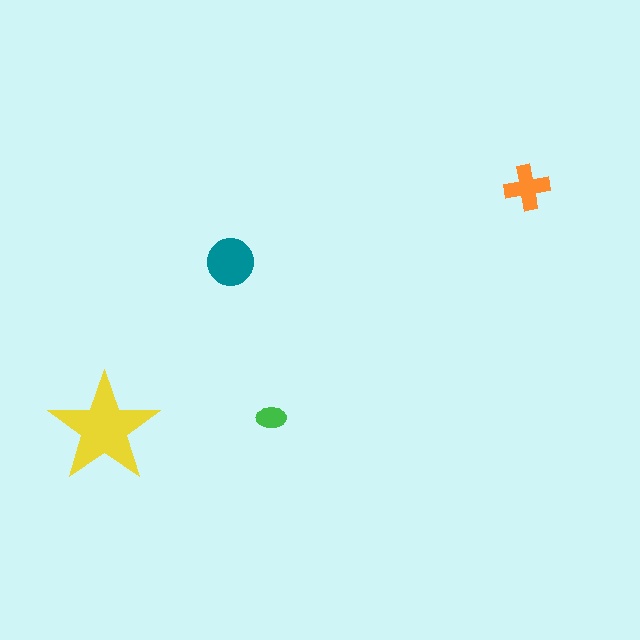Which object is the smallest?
The green ellipse.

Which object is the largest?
The yellow star.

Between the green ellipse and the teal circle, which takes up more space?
The teal circle.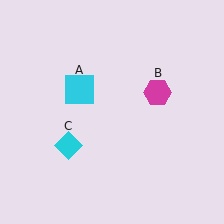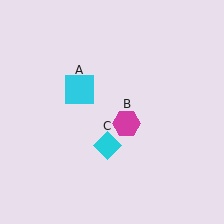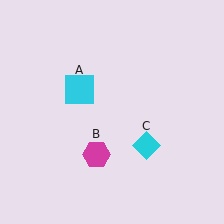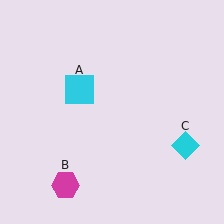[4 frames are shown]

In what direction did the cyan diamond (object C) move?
The cyan diamond (object C) moved right.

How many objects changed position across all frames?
2 objects changed position: magenta hexagon (object B), cyan diamond (object C).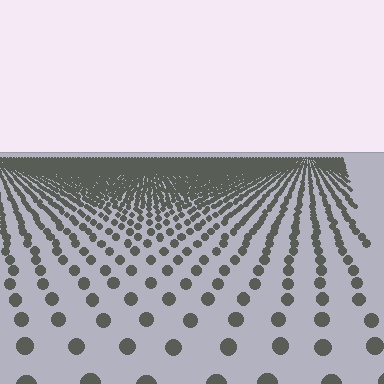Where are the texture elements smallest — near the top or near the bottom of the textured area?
Near the top.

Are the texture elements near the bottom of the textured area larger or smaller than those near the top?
Larger. Near the bottom, elements are closer to the viewer and appear at a bigger on-screen size.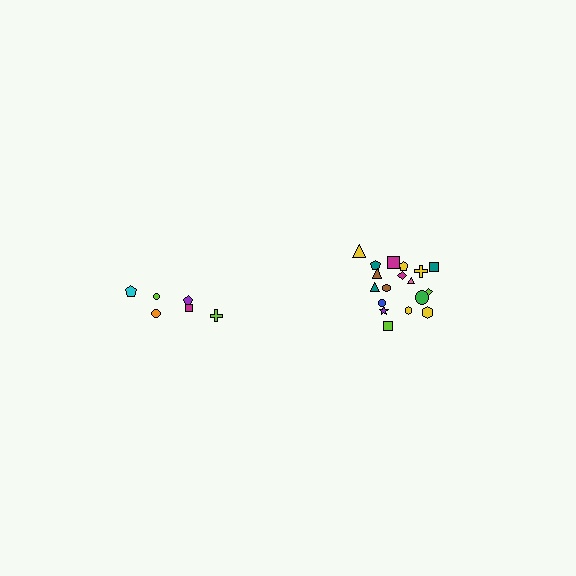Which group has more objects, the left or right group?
The right group.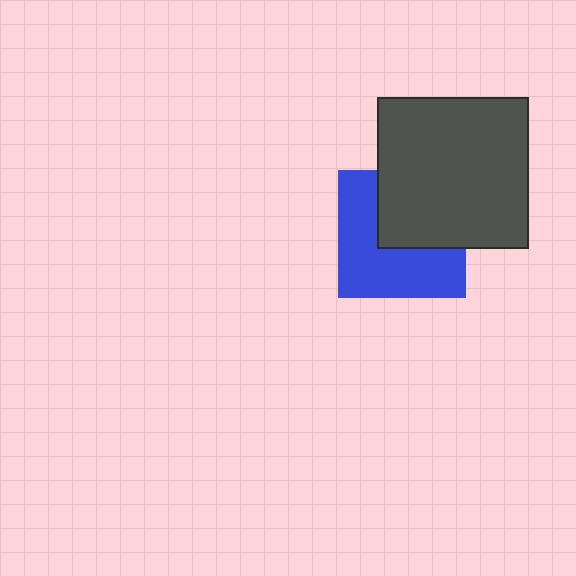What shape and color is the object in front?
The object in front is a dark gray square.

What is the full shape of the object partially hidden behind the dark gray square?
The partially hidden object is a blue square.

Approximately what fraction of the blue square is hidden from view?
Roughly 43% of the blue square is hidden behind the dark gray square.